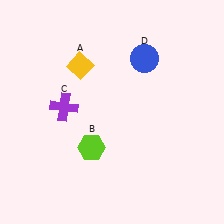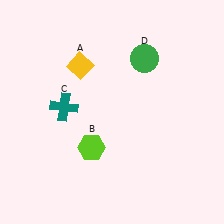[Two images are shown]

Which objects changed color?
C changed from purple to teal. D changed from blue to green.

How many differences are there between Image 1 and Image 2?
There are 2 differences between the two images.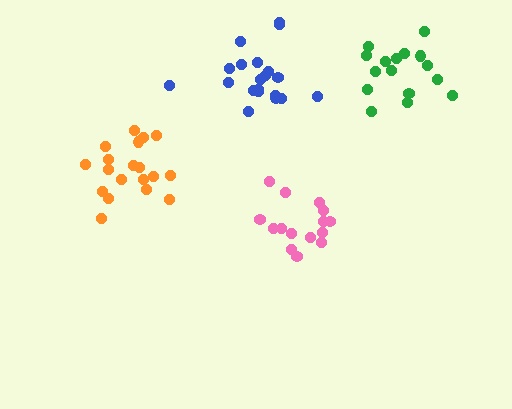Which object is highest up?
The blue cluster is topmost.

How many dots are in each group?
Group 1: 16 dots, Group 2: 15 dots, Group 3: 19 dots, Group 4: 20 dots (70 total).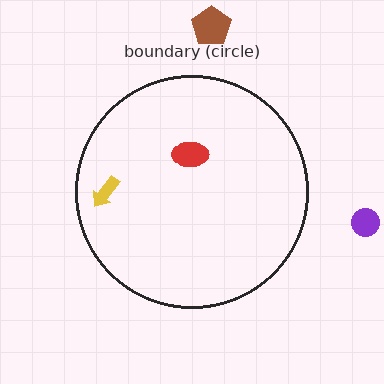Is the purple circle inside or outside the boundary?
Outside.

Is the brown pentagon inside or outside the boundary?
Outside.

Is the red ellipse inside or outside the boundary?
Inside.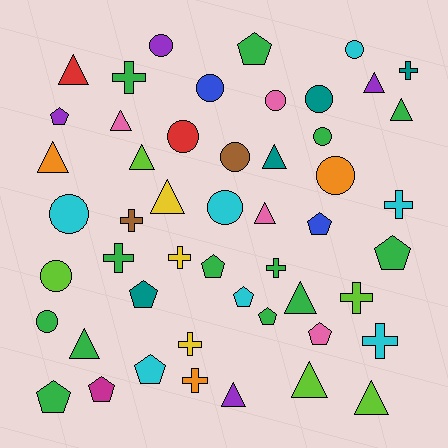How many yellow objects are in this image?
There are 3 yellow objects.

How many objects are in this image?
There are 50 objects.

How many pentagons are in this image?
There are 12 pentagons.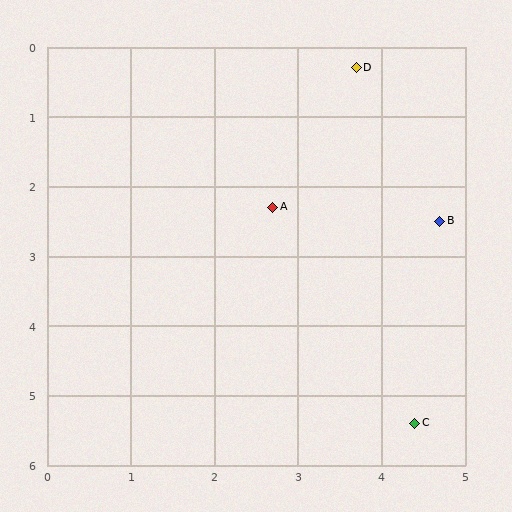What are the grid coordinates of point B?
Point B is at approximately (4.7, 2.5).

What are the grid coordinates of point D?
Point D is at approximately (3.7, 0.3).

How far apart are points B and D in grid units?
Points B and D are about 2.4 grid units apart.